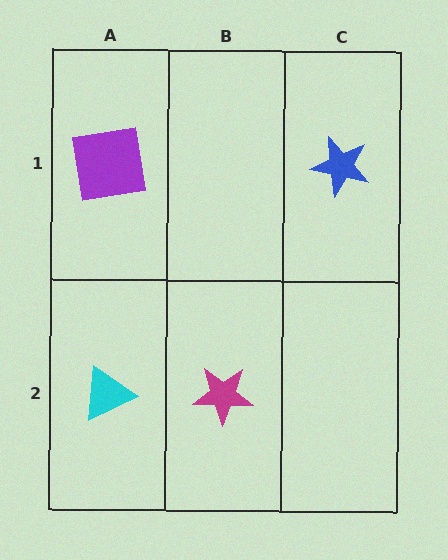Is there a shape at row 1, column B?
No, that cell is empty.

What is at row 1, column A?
A purple square.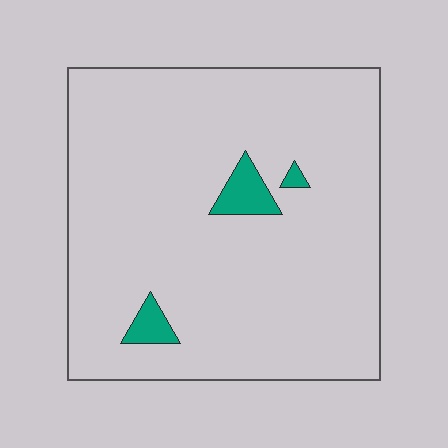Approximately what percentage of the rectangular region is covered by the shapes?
Approximately 5%.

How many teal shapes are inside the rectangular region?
3.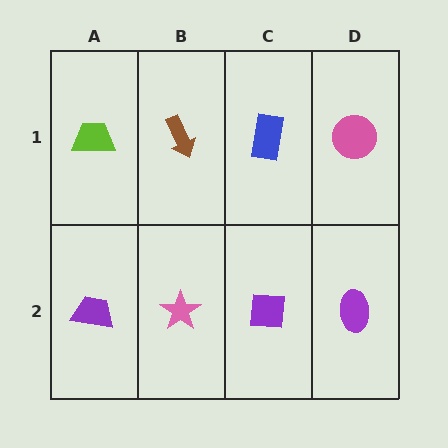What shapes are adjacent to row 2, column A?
A lime trapezoid (row 1, column A), a pink star (row 2, column B).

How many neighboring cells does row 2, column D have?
2.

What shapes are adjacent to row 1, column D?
A purple ellipse (row 2, column D), a blue rectangle (row 1, column C).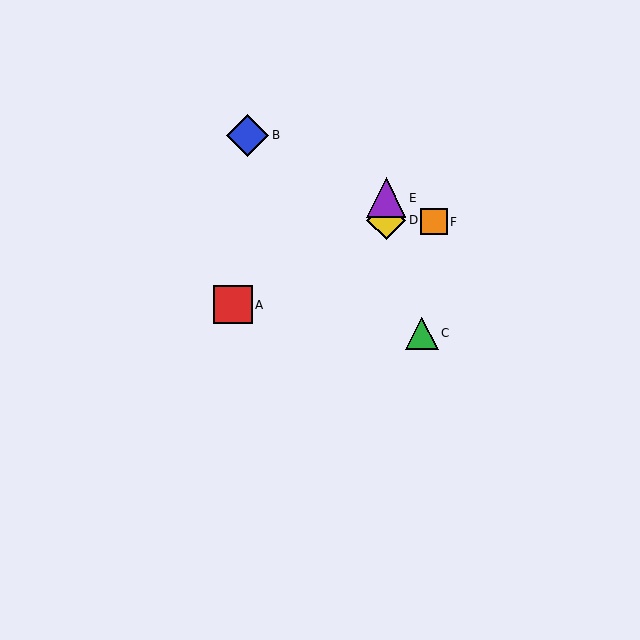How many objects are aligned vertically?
2 objects (D, E) are aligned vertically.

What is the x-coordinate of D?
Object D is at x≈386.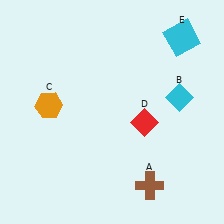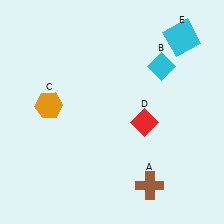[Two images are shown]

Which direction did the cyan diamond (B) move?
The cyan diamond (B) moved up.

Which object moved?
The cyan diamond (B) moved up.